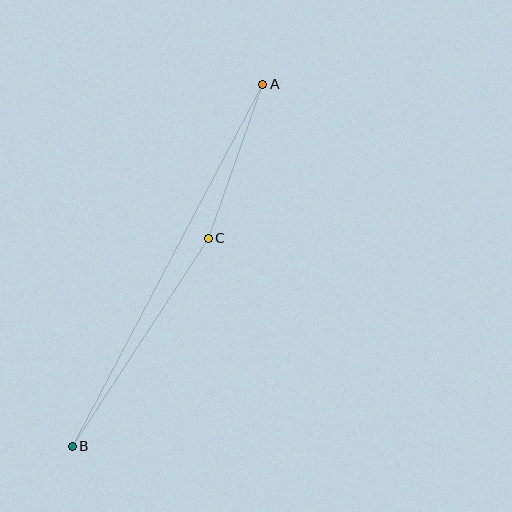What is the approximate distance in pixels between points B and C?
The distance between B and C is approximately 249 pixels.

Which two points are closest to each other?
Points A and C are closest to each other.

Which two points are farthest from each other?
Points A and B are farthest from each other.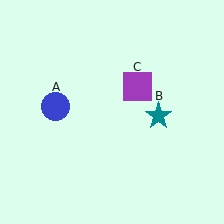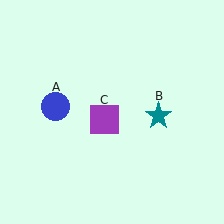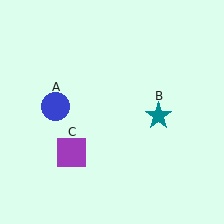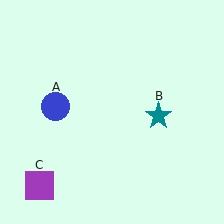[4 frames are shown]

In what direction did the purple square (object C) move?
The purple square (object C) moved down and to the left.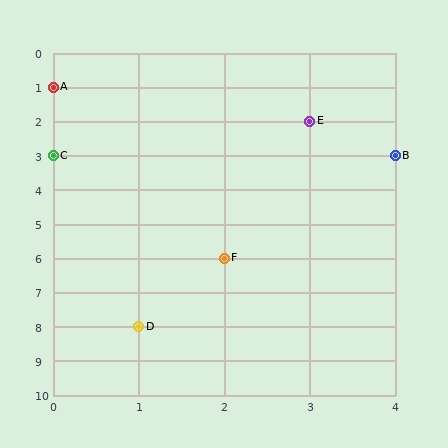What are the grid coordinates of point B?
Point B is at grid coordinates (4, 3).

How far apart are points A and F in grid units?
Points A and F are 2 columns and 5 rows apart (about 5.4 grid units diagonally).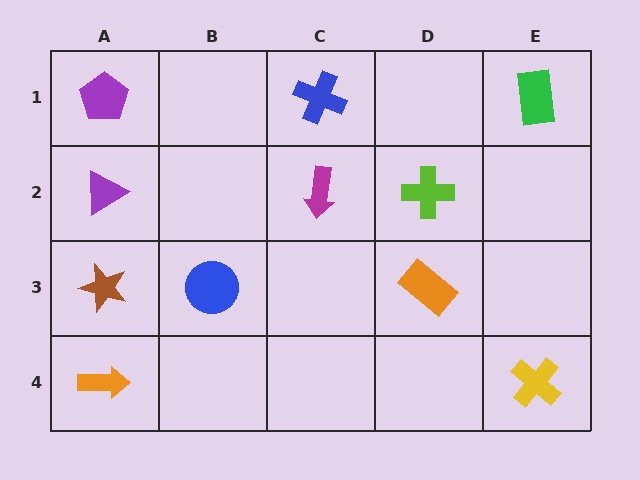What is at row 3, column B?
A blue circle.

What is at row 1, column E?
A green rectangle.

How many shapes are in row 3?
3 shapes.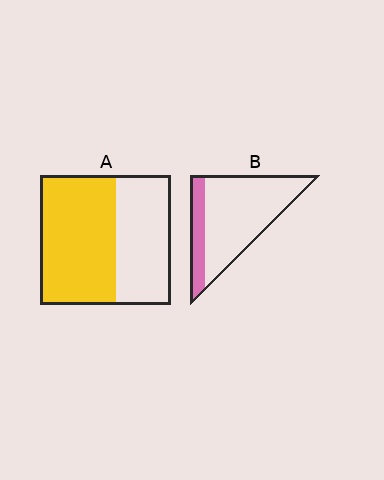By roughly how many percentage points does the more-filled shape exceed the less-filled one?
By roughly 35 percentage points (A over B).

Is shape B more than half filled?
No.